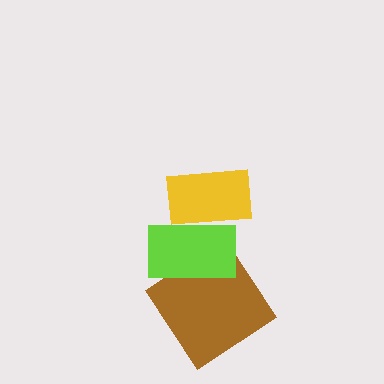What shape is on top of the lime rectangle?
The yellow rectangle is on top of the lime rectangle.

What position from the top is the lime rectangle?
The lime rectangle is 2nd from the top.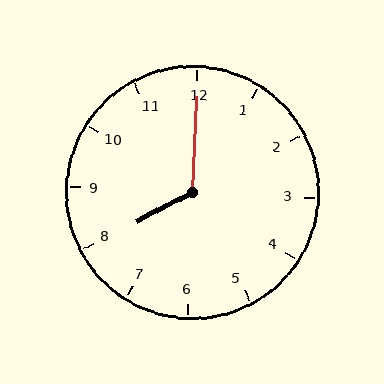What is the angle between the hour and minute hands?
Approximately 120 degrees.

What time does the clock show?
8:00.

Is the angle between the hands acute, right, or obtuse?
It is obtuse.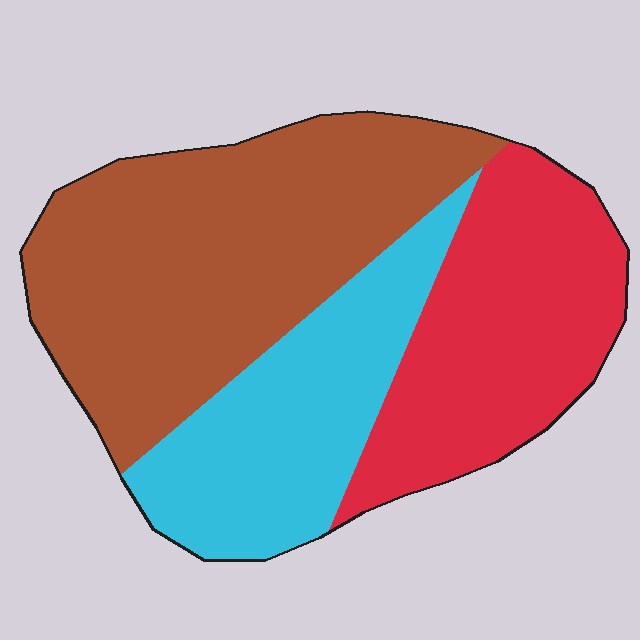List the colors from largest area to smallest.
From largest to smallest: brown, red, cyan.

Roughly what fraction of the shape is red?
Red covers roughly 30% of the shape.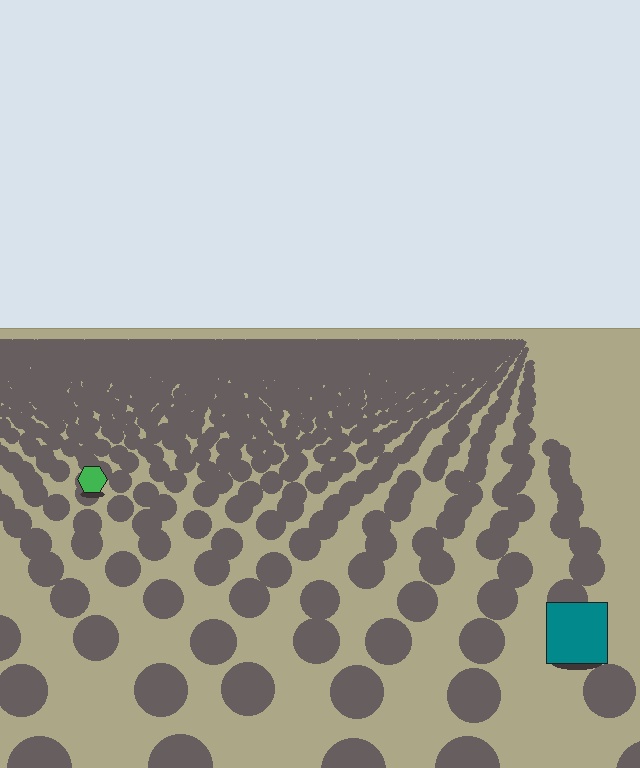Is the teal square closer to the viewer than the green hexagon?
Yes. The teal square is closer — you can tell from the texture gradient: the ground texture is coarser near it.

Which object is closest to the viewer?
The teal square is closest. The texture marks near it are larger and more spread out.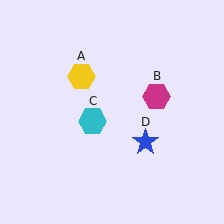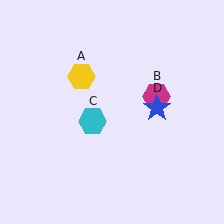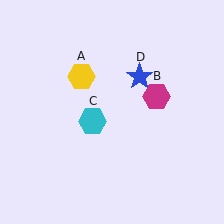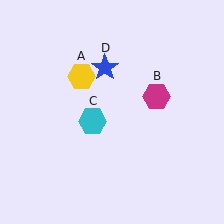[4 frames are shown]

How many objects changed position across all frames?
1 object changed position: blue star (object D).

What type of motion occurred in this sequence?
The blue star (object D) rotated counterclockwise around the center of the scene.